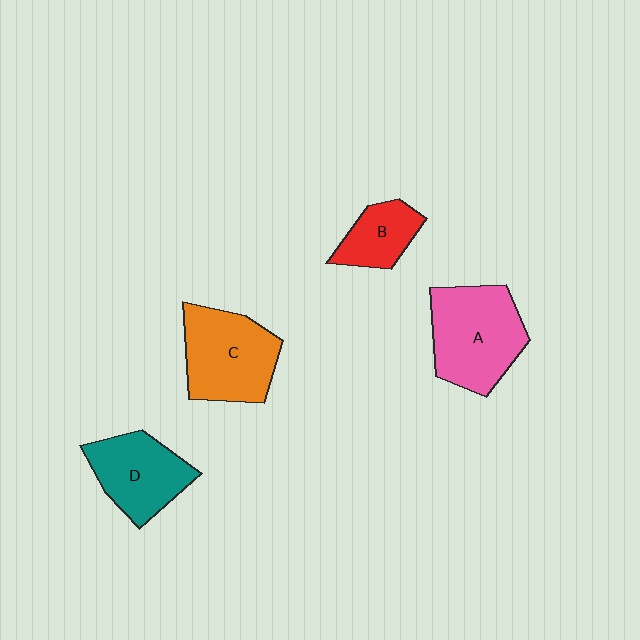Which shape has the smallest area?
Shape B (red).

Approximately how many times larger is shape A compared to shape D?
Approximately 1.3 times.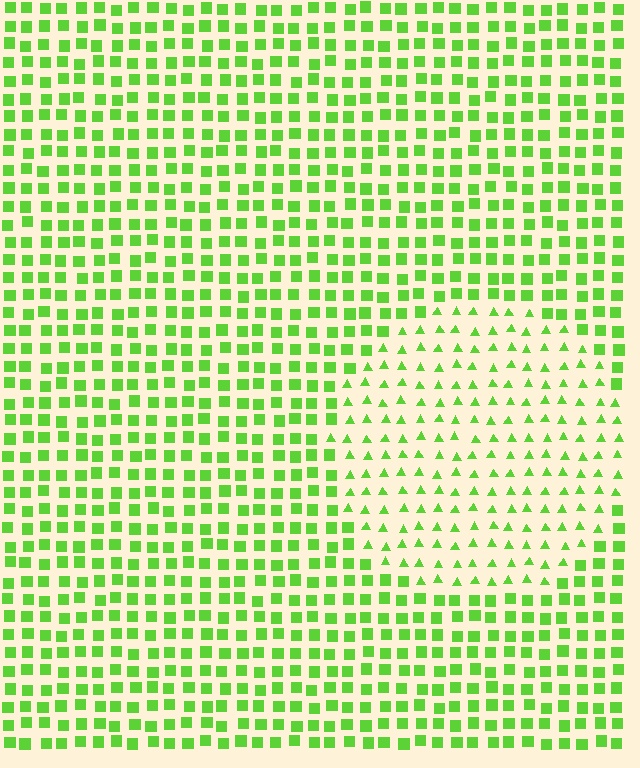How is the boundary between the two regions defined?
The boundary is defined by a change in element shape: triangles inside vs. squares outside. All elements share the same color and spacing.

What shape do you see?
I see a circle.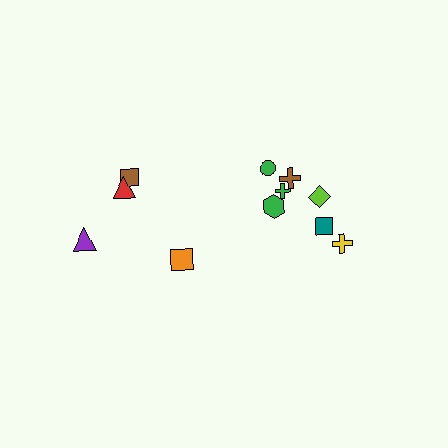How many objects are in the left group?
There are 4 objects.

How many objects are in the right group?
There are 7 objects.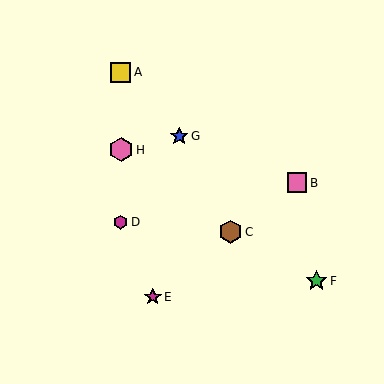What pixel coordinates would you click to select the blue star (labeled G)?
Click at (179, 136) to select the blue star G.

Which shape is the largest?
The pink hexagon (labeled H) is the largest.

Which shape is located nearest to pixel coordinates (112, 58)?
The yellow square (labeled A) at (121, 72) is nearest to that location.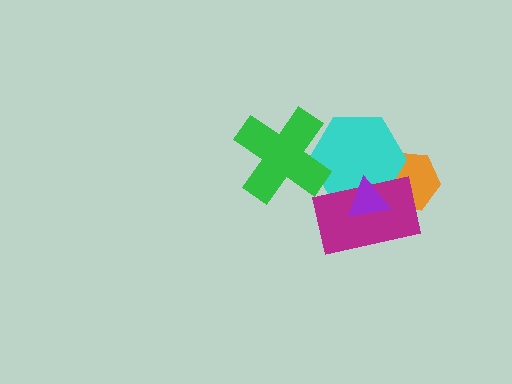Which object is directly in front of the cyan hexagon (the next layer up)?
The magenta rectangle is directly in front of the cyan hexagon.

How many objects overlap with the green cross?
1 object overlaps with the green cross.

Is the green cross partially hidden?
No, no other shape covers it.